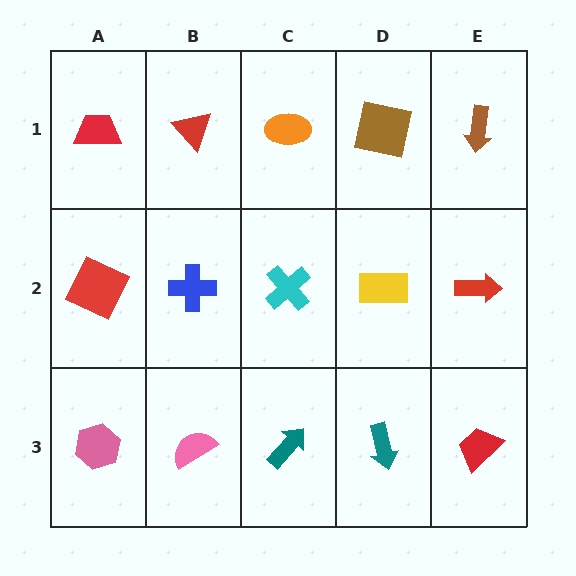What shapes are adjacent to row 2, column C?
An orange ellipse (row 1, column C), a teal arrow (row 3, column C), a blue cross (row 2, column B), a yellow rectangle (row 2, column D).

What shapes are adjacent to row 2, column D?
A brown square (row 1, column D), a teal arrow (row 3, column D), a cyan cross (row 2, column C), a red arrow (row 2, column E).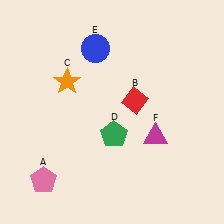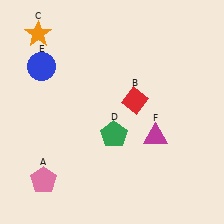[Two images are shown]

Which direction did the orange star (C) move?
The orange star (C) moved up.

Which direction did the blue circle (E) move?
The blue circle (E) moved left.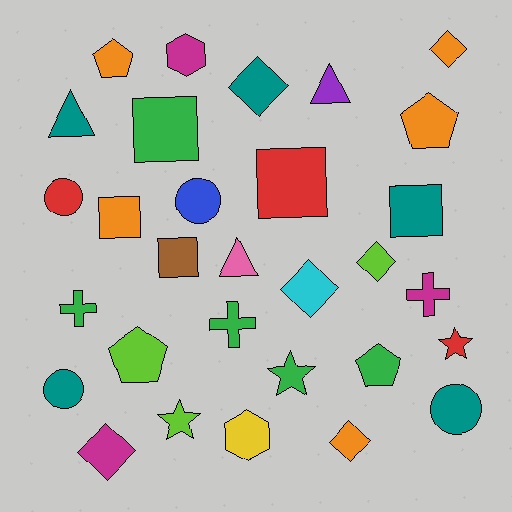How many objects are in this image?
There are 30 objects.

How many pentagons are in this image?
There are 4 pentagons.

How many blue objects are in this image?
There is 1 blue object.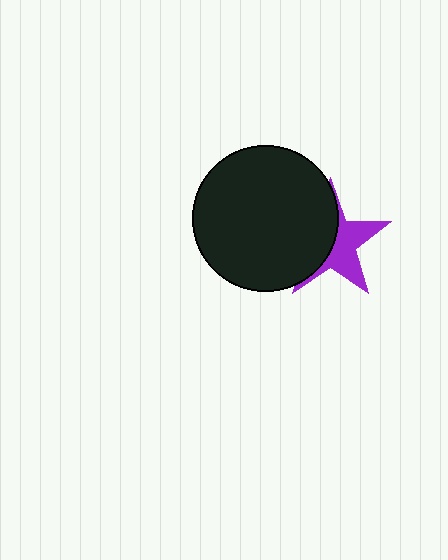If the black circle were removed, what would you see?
You would see the complete purple star.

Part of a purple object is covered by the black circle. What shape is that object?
It is a star.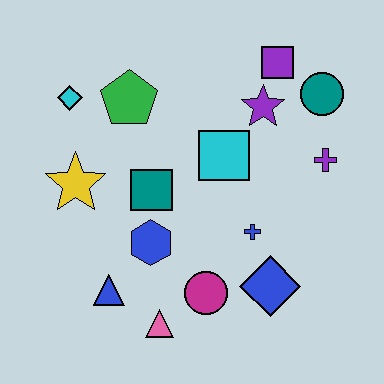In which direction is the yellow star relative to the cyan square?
The yellow star is to the left of the cyan square.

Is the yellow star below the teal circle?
Yes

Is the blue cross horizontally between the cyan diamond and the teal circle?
Yes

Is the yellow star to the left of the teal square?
Yes